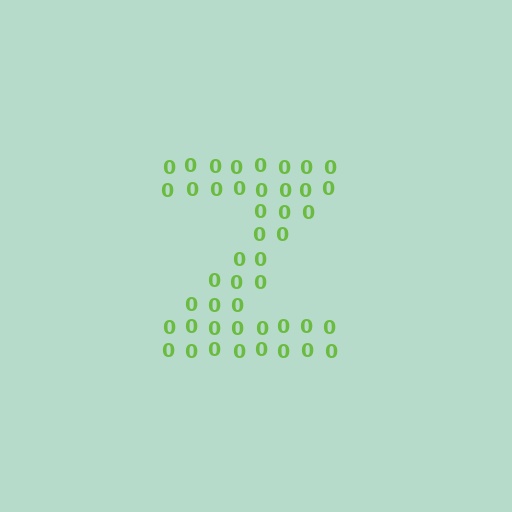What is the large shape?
The large shape is the letter Z.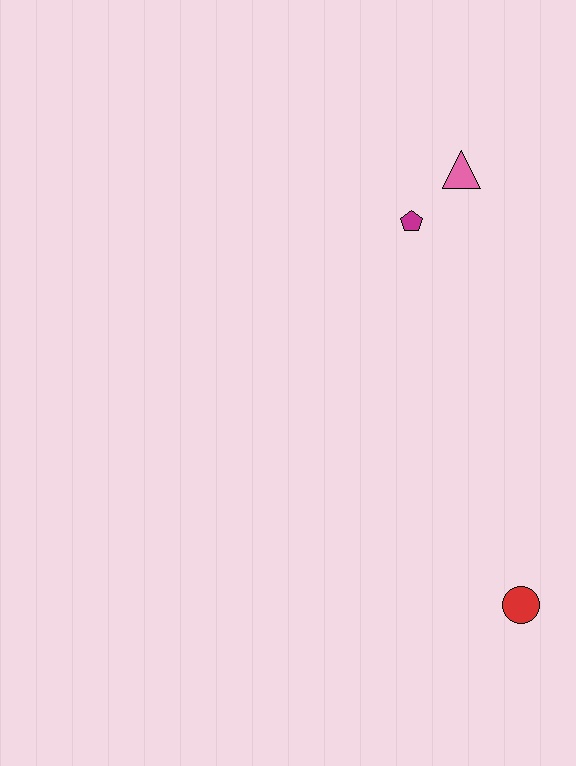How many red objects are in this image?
There is 1 red object.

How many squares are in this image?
There are no squares.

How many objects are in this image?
There are 3 objects.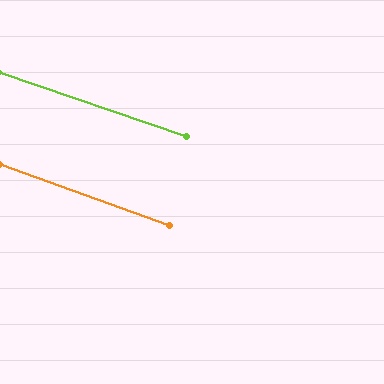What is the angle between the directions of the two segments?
Approximately 1 degree.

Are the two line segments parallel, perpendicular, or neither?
Parallel — their directions differ by only 1.0°.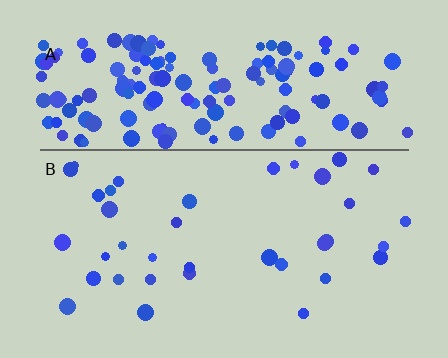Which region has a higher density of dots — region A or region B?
A (the top).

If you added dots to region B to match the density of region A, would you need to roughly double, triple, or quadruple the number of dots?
Approximately quadruple.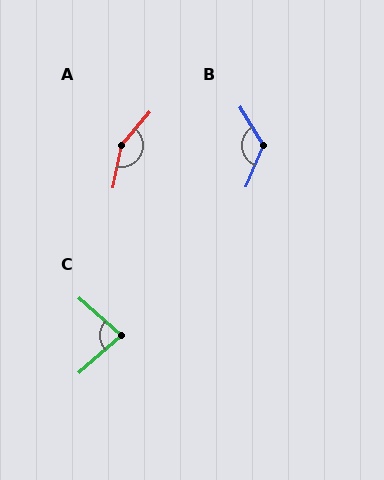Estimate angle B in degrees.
Approximately 126 degrees.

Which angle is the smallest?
C, at approximately 83 degrees.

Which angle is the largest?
A, at approximately 151 degrees.